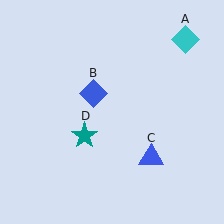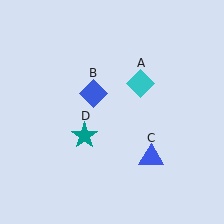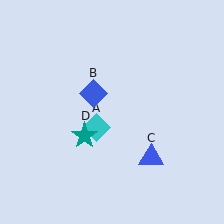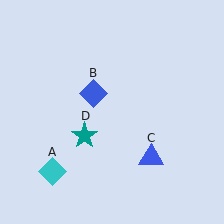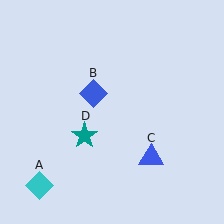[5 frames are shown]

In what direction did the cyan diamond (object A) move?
The cyan diamond (object A) moved down and to the left.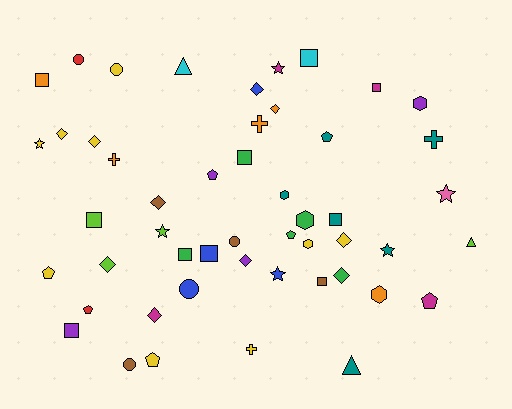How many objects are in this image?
There are 50 objects.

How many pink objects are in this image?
There is 1 pink object.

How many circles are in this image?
There are 5 circles.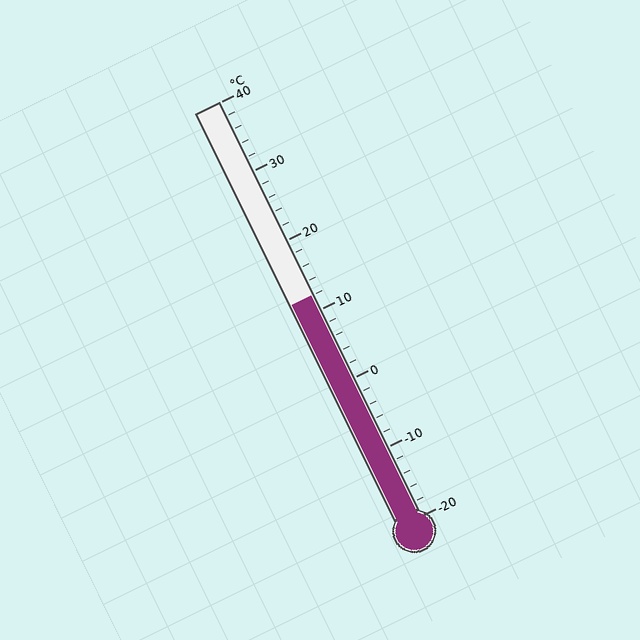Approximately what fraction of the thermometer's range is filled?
The thermometer is filled to approximately 55% of its range.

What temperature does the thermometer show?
The thermometer shows approximately 12°C.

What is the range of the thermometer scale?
The thermometer scale ranges from -20°C to 40°C.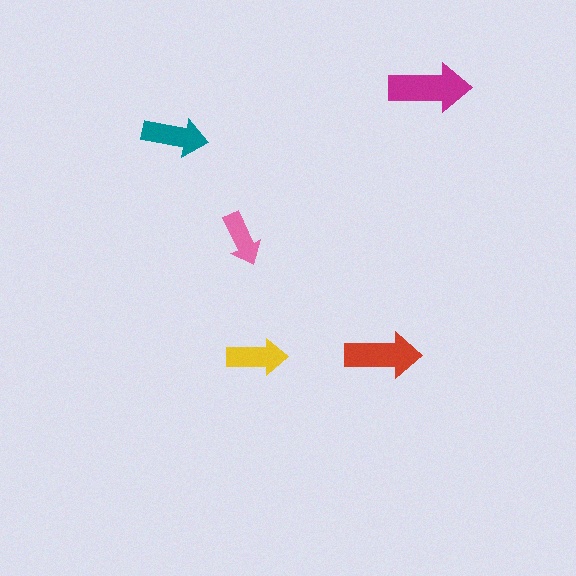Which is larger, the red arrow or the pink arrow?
The red one.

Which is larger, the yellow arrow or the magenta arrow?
The magenta one.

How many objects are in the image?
There are 5 objects in the image.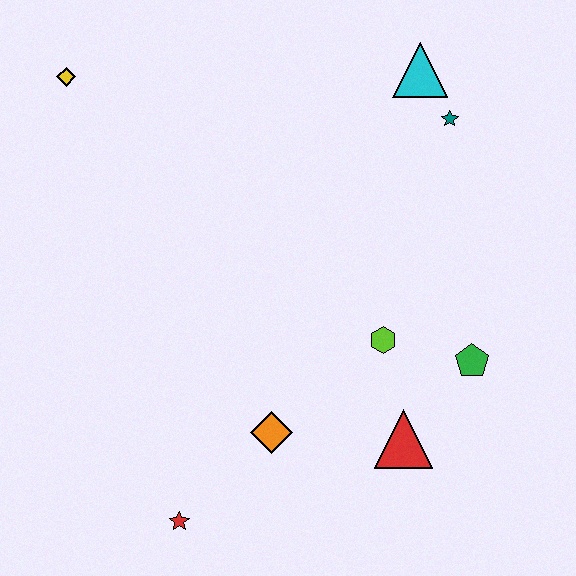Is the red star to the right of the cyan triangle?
No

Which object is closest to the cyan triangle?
The teal star is closest to the cyan triangle.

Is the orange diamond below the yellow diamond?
Yes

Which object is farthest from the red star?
The cyan triangle is farthest from the red star.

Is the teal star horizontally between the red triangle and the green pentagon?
Yes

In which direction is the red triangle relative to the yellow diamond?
The red triangle is below the yellow diamond.